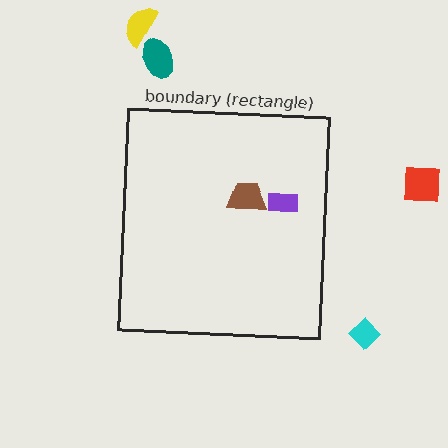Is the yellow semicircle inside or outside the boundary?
Outside.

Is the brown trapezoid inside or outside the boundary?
Inside.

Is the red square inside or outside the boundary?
Outside.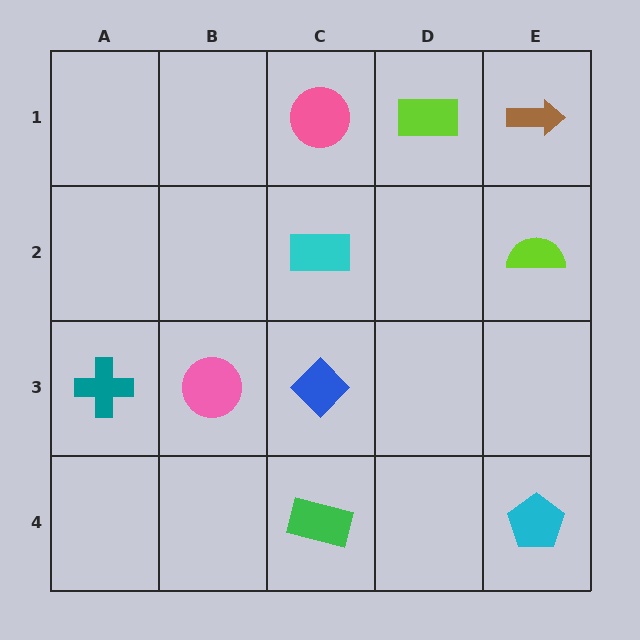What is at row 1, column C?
A pink circle.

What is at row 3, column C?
A blue diamond.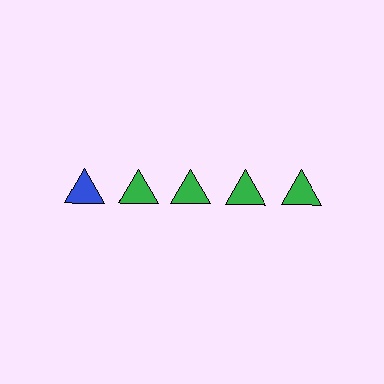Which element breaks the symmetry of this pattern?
The blue triangle in the top row, leftmost column breaks the symmetry. All other shapes are green triangles.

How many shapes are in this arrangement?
There are 5 shapes arranged in a grid pattern.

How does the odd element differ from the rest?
It has a different color: blue instead of green.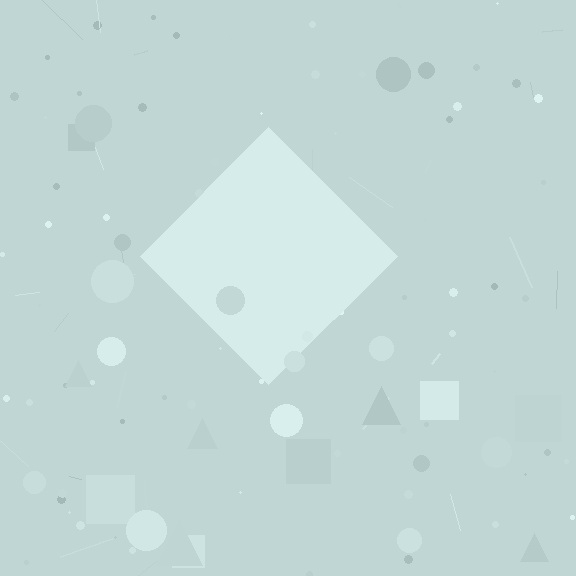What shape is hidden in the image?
A diamond is hidden in the image.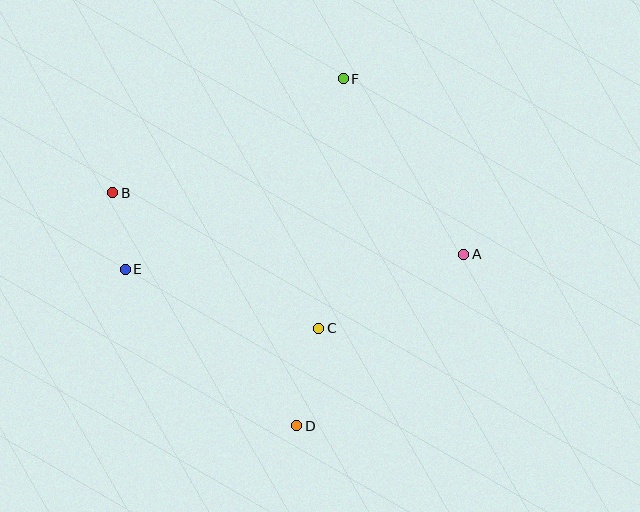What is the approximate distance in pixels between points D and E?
The distance between D and E is approximately 232 pixels.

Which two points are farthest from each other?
Points A and B are farthest from each other.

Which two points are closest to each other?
Points B and E are closest to each other.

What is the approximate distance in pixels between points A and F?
The distance between A and F is approximately 213 pixels.